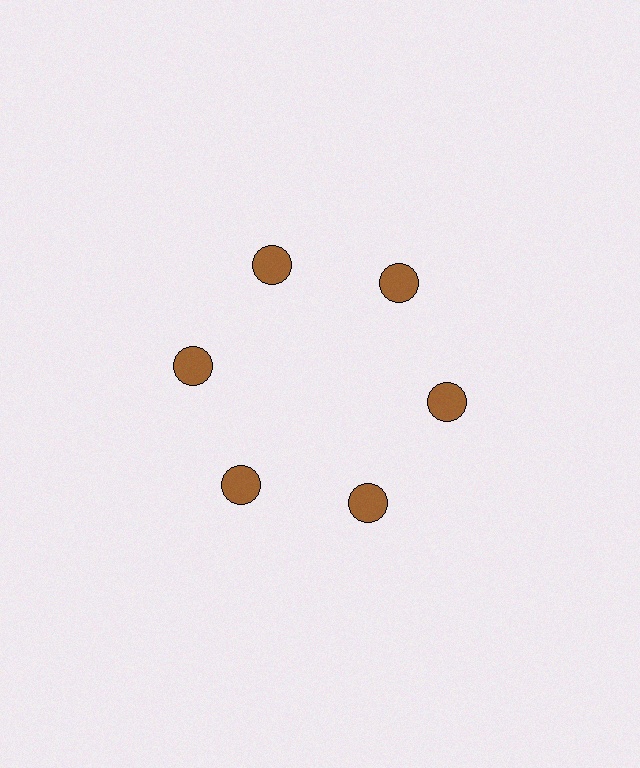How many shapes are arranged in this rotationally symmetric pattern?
There are 6 shapes, arranged in 6 groups of 1.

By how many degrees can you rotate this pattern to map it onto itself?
The pattern maps onto itself every 60 degrees of rotation.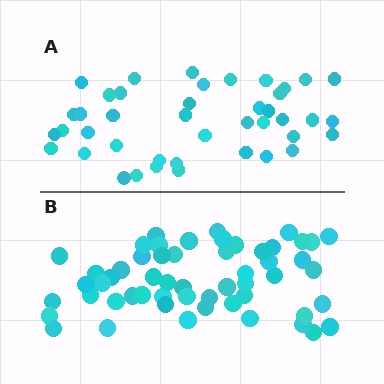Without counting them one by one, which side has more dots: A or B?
Region B (the bottom region) has more dots.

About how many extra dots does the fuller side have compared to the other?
Region B has approximately 15 more dots than region A.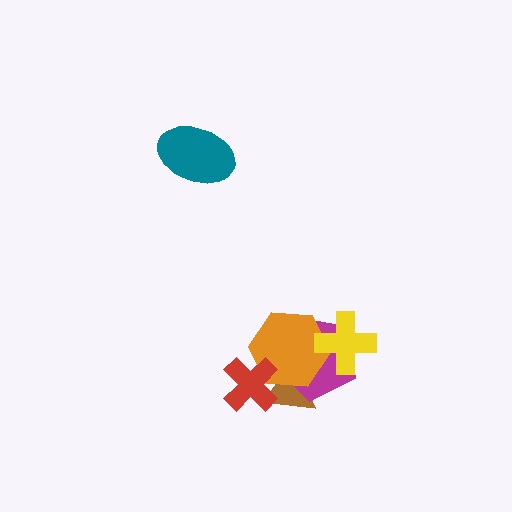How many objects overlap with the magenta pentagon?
3 objects overlap with the magenta pentagon.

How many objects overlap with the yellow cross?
2 objects overlap with the yellow cross.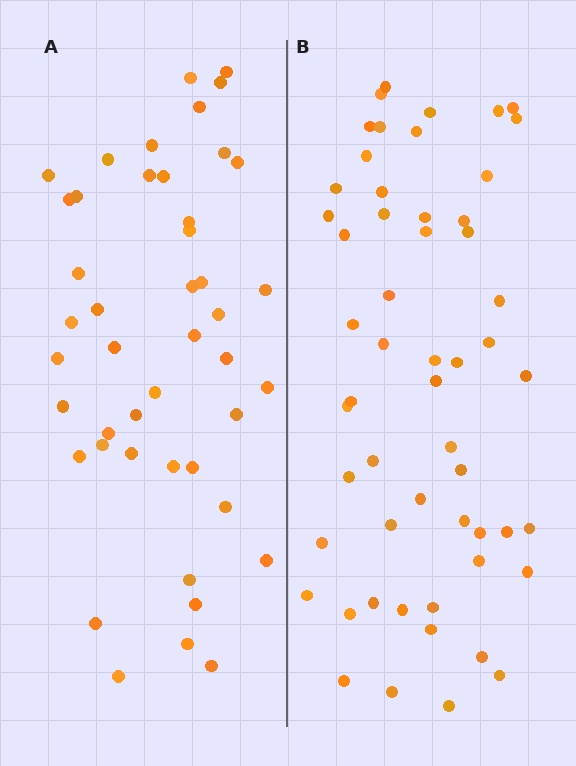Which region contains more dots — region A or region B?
Region B (the right region) has more dots.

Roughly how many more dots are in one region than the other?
Region B has roughly 10 or so more dots than region A.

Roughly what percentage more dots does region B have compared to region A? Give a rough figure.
About 20% more.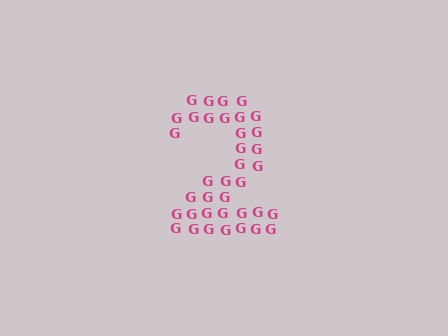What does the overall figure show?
The overall figure shows the digit 2.